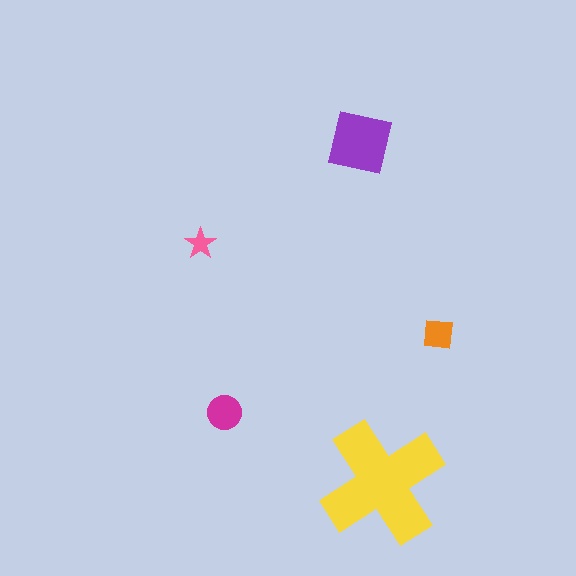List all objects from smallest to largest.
The pink star, the orange square, the magenta circle, the purple square, the yellow cross.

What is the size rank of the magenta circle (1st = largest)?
3rd.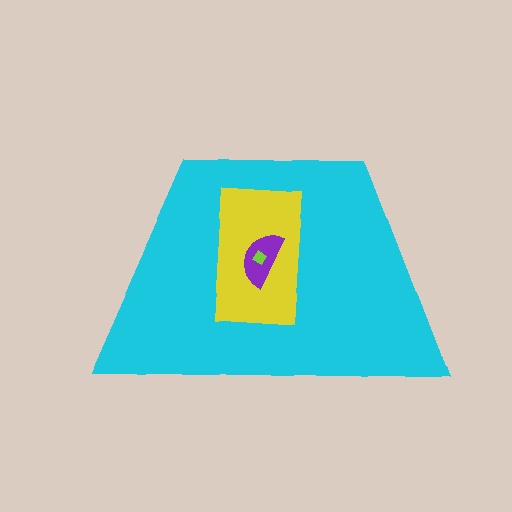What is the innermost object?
The lime diamond.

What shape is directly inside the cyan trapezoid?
The yellow rectangle.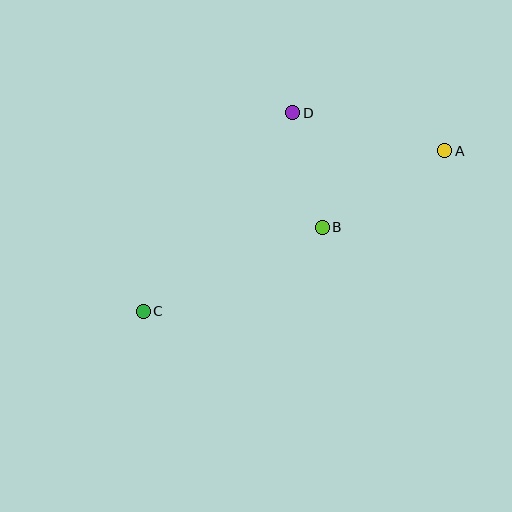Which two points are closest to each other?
Points B and D are closest to each other.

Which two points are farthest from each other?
Points A and C are farthest from each other.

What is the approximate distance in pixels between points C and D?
The distance between C and D is approximately 248 pixels.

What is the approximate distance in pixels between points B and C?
The distance between B and C is approximately 198 pixels.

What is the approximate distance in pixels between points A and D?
The distance between A and D is approximately 157 pixels.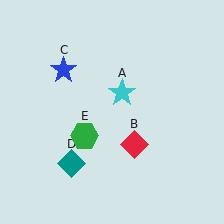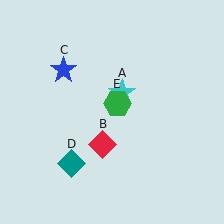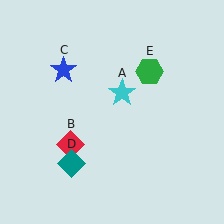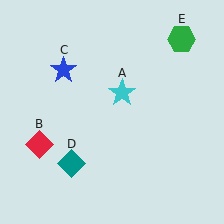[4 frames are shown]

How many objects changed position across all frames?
2 objects changed position: red diamond (object B), green hexagon (object E).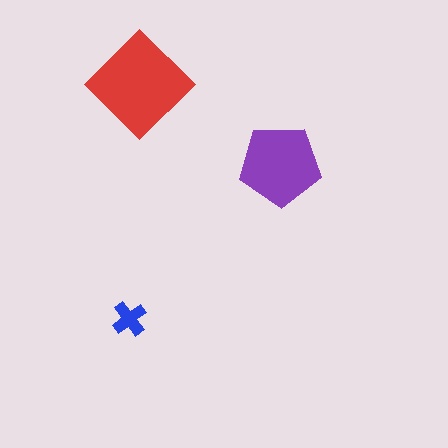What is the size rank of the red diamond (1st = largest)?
1st.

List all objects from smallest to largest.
The blue cross, the purple pentagon, the red diamond.